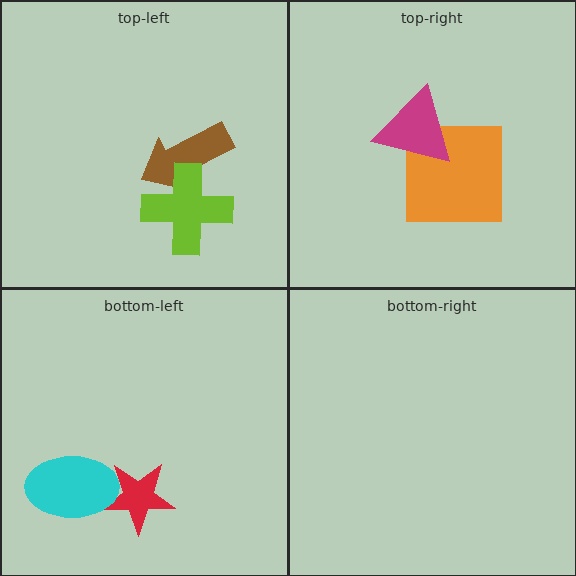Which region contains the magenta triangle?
The top-right region.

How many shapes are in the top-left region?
2.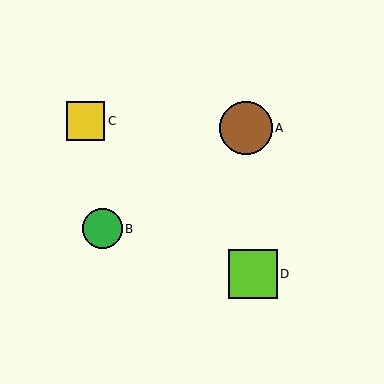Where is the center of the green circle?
The center of the green circle is at (102, 229).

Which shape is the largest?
The brown circle (labeled A) is the largest.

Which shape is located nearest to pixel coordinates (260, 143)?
The brown circle (labeled A) at (246, 128) is nearest to that location.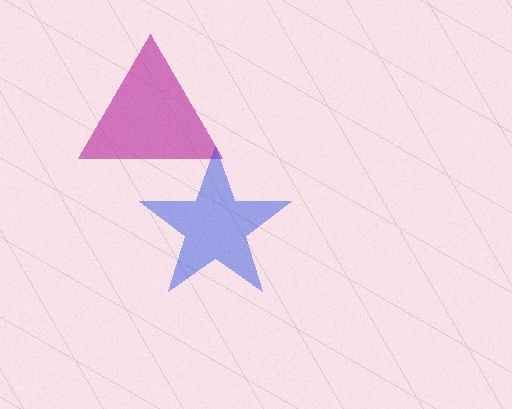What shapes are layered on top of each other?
The layered shapes are: a magenta triangle, a blue star.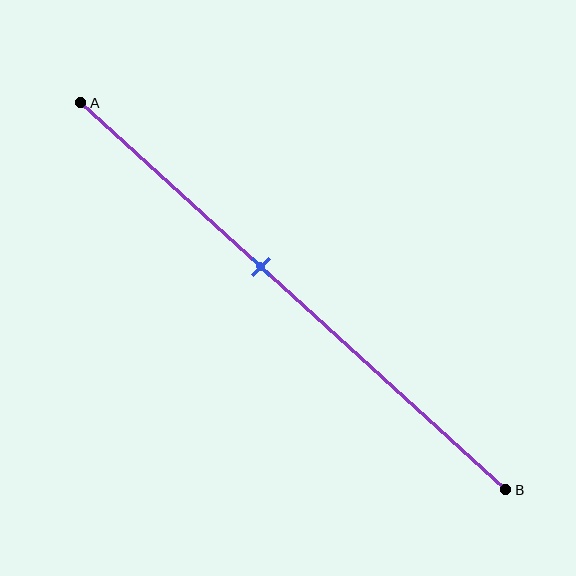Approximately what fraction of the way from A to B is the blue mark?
The blue mark is approximately 40% of the way from A to B.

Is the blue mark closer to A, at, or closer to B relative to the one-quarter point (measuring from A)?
The blue mark is closer to point B than the one-quarter point of segment AB.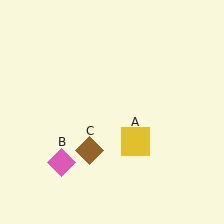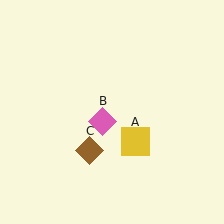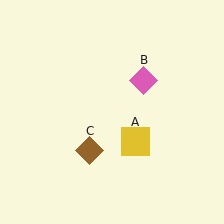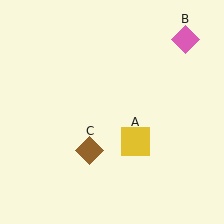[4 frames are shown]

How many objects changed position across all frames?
1 object changed position: pink diamond (object B).